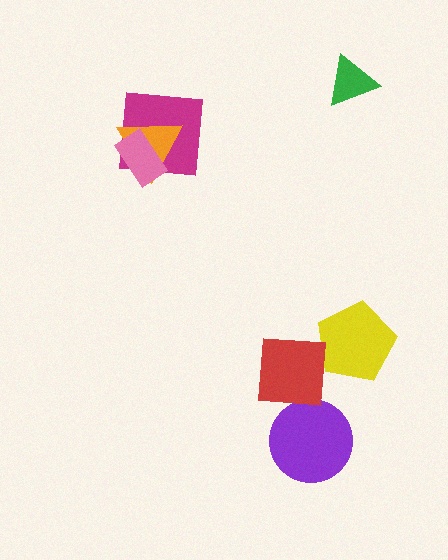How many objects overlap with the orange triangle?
2 objects overlap with the orange triangle.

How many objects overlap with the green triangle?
0 objects overlap with the green triangle.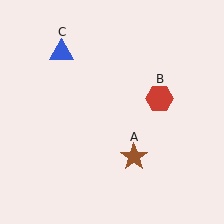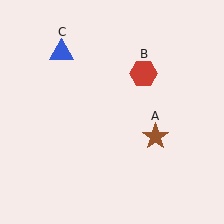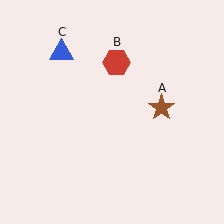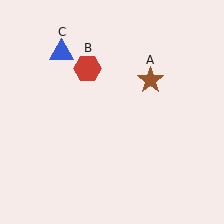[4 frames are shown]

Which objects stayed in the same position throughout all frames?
Blue triangle (object C) remained stationary.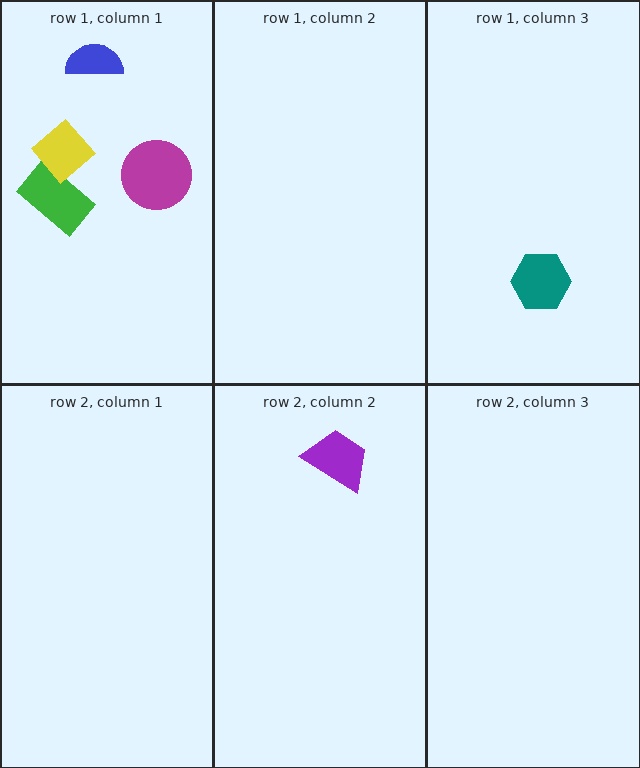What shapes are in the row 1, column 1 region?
The green rectangle, the yellow diamond, the blue semicircle, the magenta circle.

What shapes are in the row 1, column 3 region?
The teal hexagon.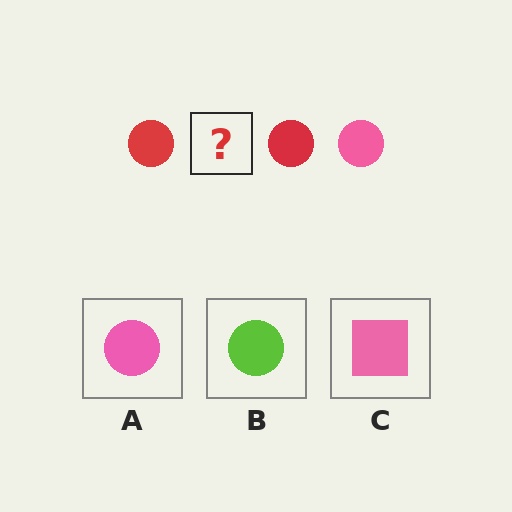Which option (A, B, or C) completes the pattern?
A.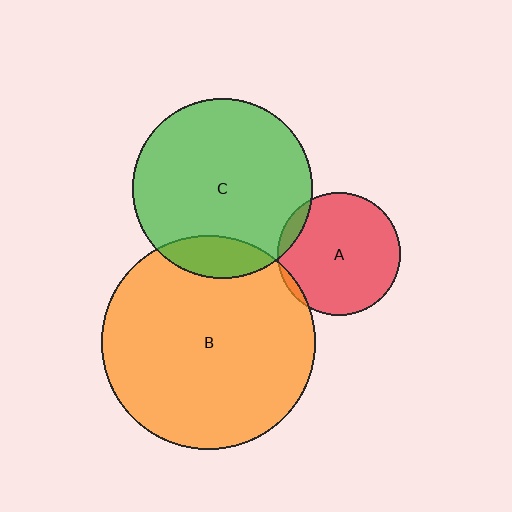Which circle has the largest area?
Circle B (orange).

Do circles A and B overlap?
Yes.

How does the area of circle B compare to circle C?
Approximately 1.4 times.